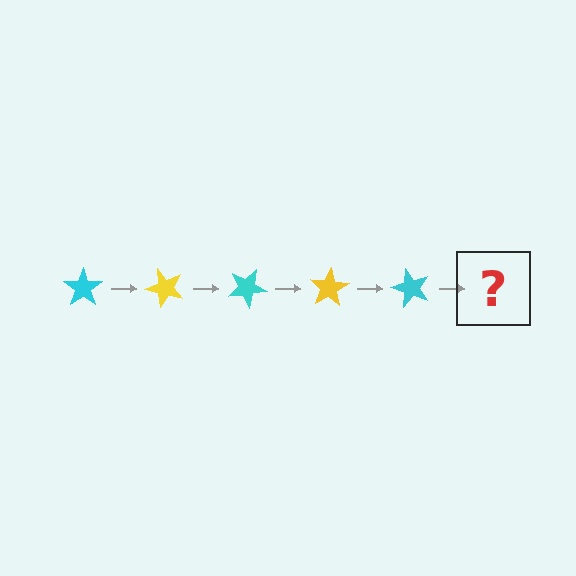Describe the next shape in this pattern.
It should be a yellow star, rotated 250 degrees from the start.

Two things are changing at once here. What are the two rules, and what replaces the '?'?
The two rules are that it rotates 50 degrees each step and the color cycles through cyan and yellow. The '?' should be a yellow star, rotated 250 degrees from the start.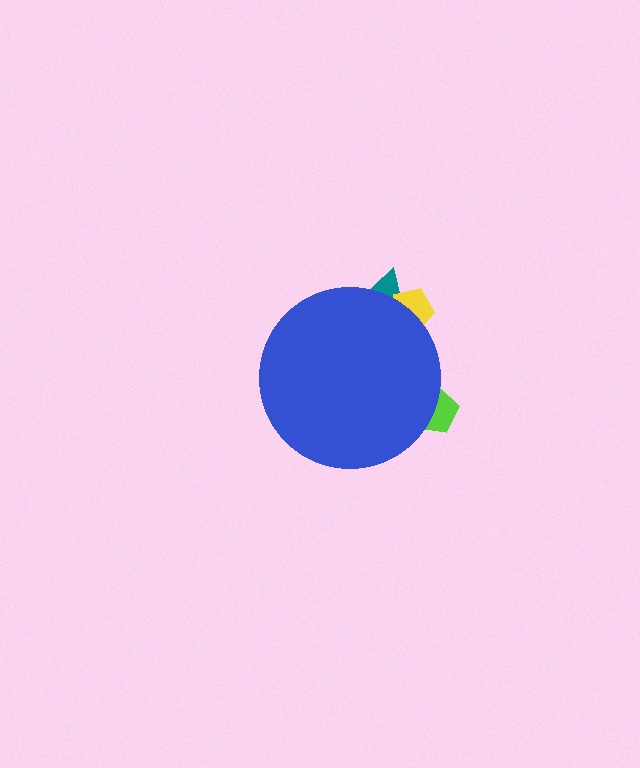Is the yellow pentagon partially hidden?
Yes, the yellow pentagon is partially hidden behind the blue circle.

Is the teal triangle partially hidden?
Yes, the teal triangle is partially hidden behind the blue circle.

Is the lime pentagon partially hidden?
Yes, the lime pentagon is partially hidden behind the blue circle.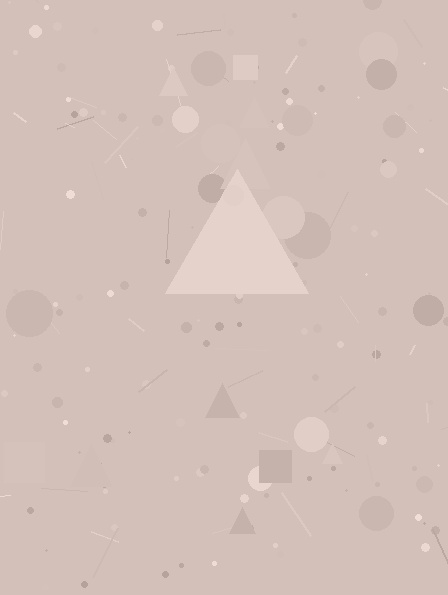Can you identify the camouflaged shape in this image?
The camouflaged shape is a triangle.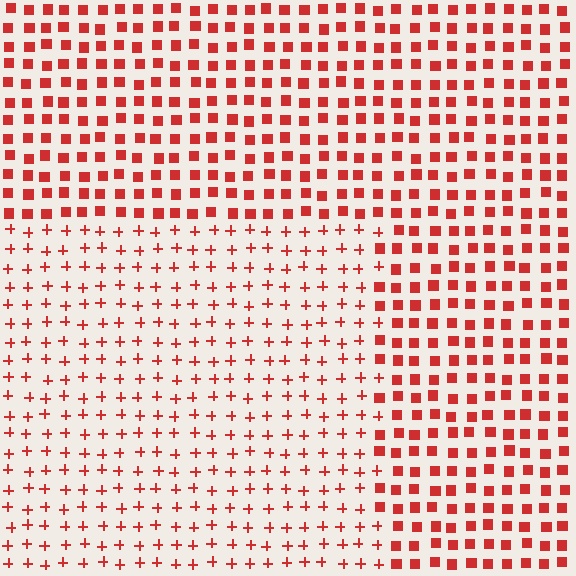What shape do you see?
I see a rectangle.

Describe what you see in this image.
The image is filled with small red elements arranged in a uniform grid. A rectangle-shaped region contains plus signs, while the surrounding area contains squares. The boundary is defined purely by the change in element shape.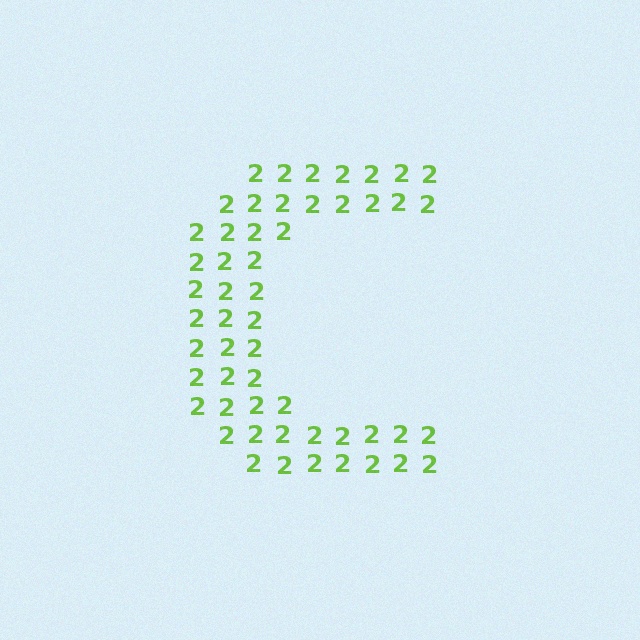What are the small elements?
The small elements are digit 2's.